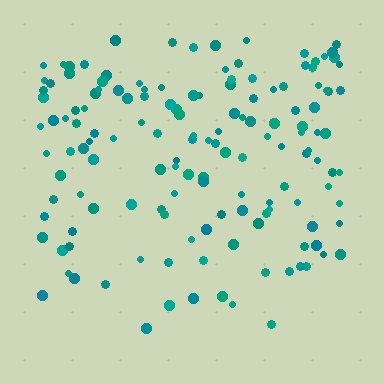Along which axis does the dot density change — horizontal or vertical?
Vertical.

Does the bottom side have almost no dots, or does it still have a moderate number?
Still a moderate number, just noticeably fewer than the top.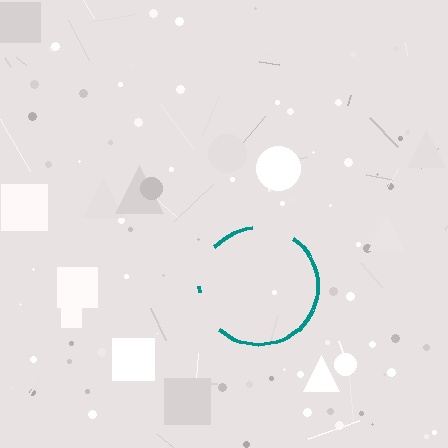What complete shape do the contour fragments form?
The contour fragments form a circle.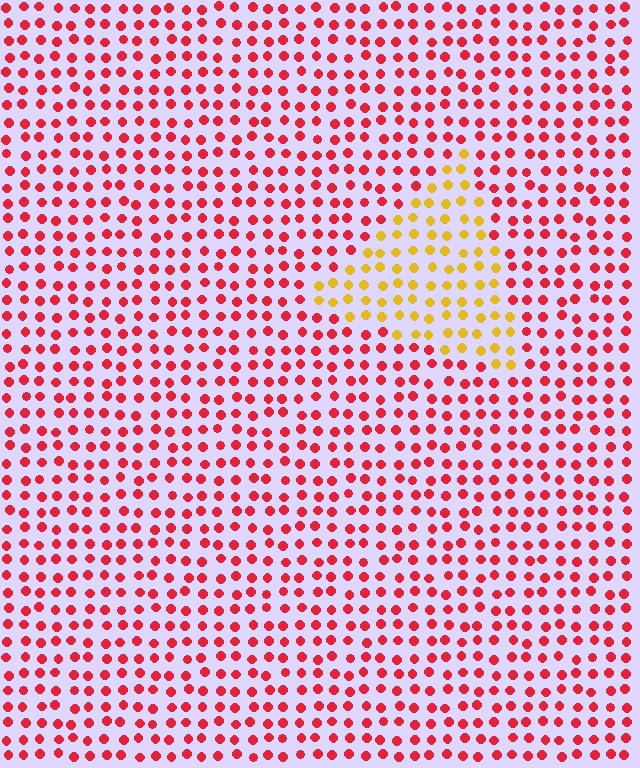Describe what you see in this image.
The image is filled with small red elements in a uniform arrangement. A triangle-shaped region is visible where the elements are tinted to a slightly different hue, forming a subtle color boundary.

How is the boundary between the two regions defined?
The boundary is defined purely by a slight shift in hue (about 55 degrees). Spacing, size, and orientation are identical on both sides.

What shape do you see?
I see a triangle.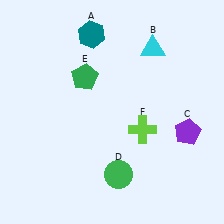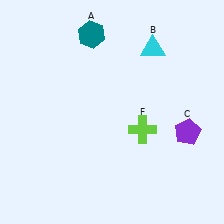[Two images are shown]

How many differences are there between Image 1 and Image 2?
There are 2 differences between the two images.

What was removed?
The green circle (D), the green pentagon (E) were removed in Image 2.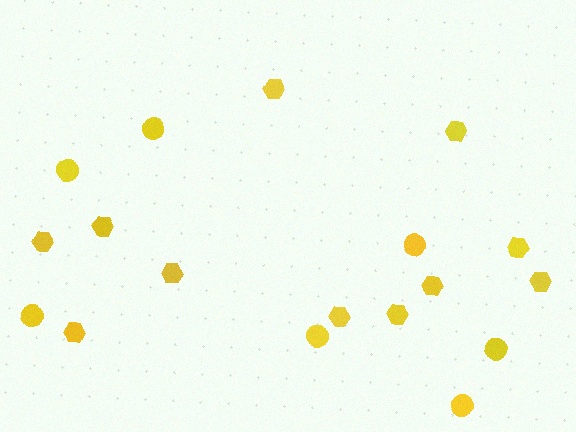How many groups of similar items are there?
There are 2 groups: one group of circles (7) and one group of hexagons (11).